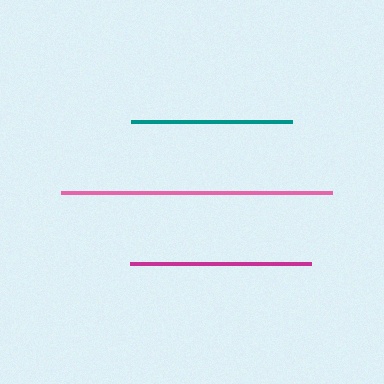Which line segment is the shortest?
The teal line is the shortest at approximately 161 pixels.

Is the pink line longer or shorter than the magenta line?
The pink line is longer than the magenta line.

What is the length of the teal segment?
The teal segment is approximately 161 pixels long.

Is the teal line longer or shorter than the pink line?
The pink line is longer than the teal line.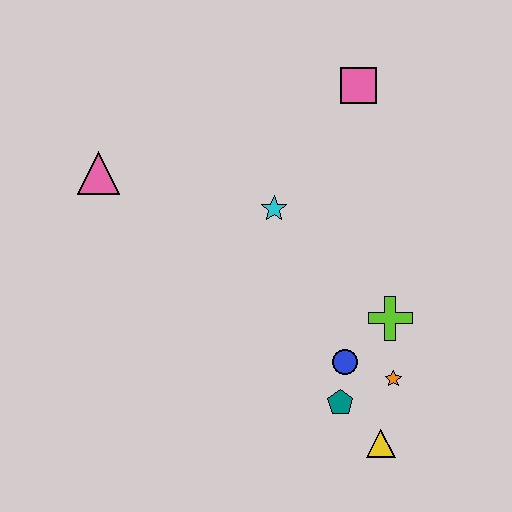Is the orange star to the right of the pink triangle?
Yes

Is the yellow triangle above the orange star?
No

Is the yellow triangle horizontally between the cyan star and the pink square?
No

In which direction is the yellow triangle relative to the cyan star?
The yellow triangle is below the cyan star.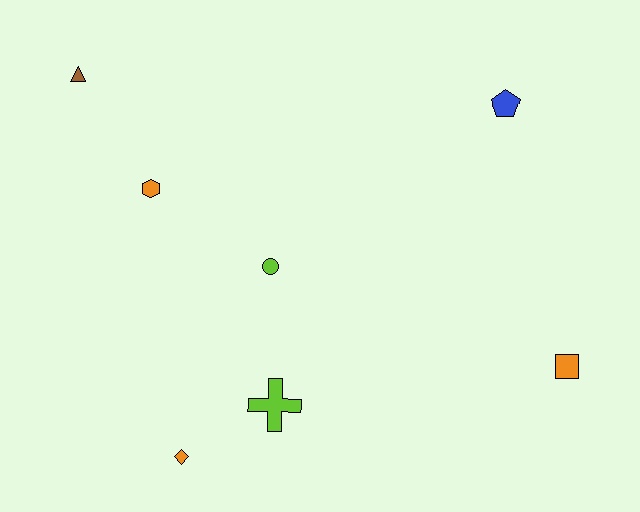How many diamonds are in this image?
There is 1 diamond.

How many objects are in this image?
There are 7 objects.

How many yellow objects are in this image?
There are no yellow objects.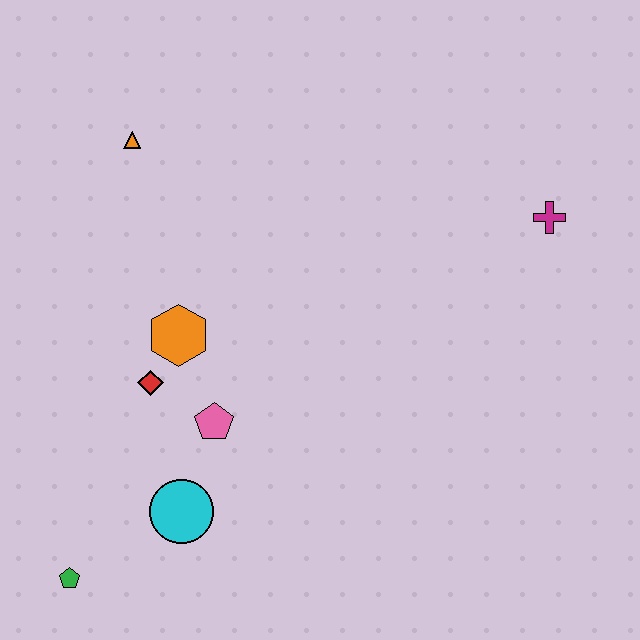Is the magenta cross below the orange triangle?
Yes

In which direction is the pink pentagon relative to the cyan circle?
The pink pentagon is above the cyan circle.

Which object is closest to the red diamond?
The orange hexagon is closest to the red diamond.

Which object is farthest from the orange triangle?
The green pentagon is farthest from the orange triangle.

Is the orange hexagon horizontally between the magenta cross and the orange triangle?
Yes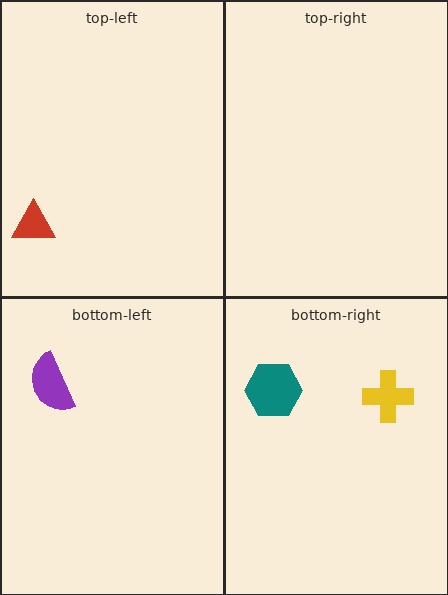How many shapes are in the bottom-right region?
2.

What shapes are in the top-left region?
The red triangle.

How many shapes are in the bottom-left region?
1.